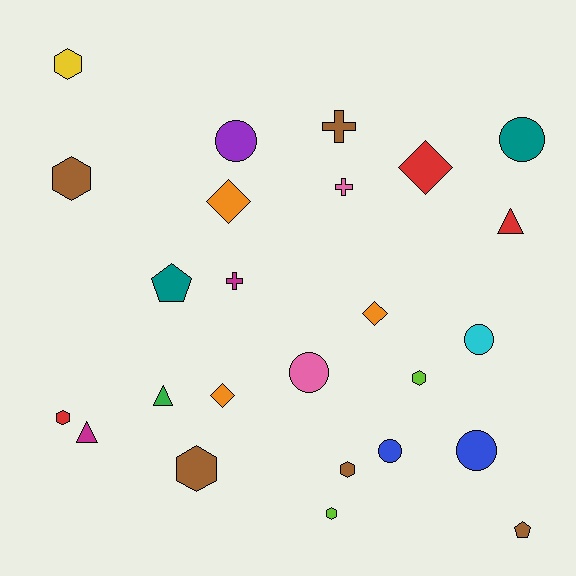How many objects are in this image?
There are 25 objects.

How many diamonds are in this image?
There are 4 diamonds.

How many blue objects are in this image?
There are 2 blue objects.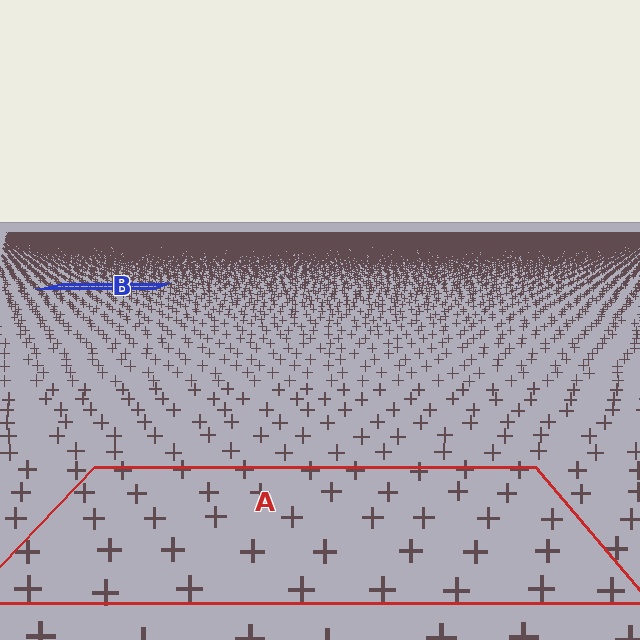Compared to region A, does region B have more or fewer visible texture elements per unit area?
Region B has more texture elements per unit area — they are packed more densely because it is farther away.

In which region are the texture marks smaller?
The texture marks are smaller in region B, because it is farther away.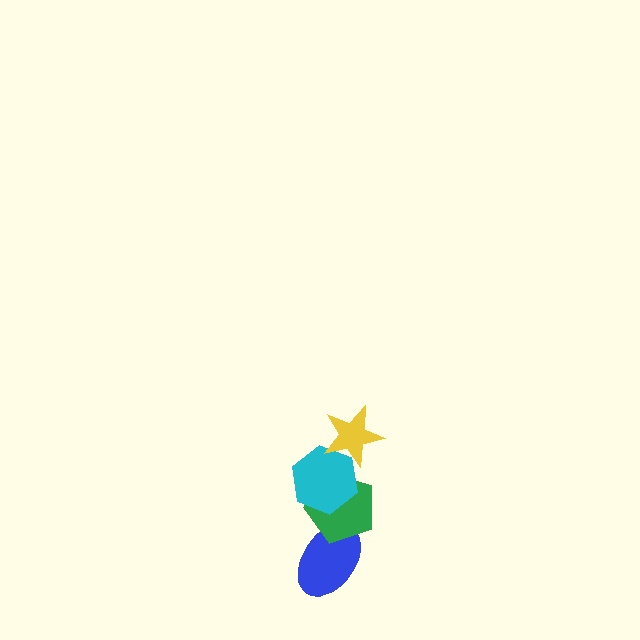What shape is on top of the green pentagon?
The cyan hexagon is on top of the green pentagon.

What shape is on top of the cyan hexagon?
The yellow star is on top of the cyan hexagon.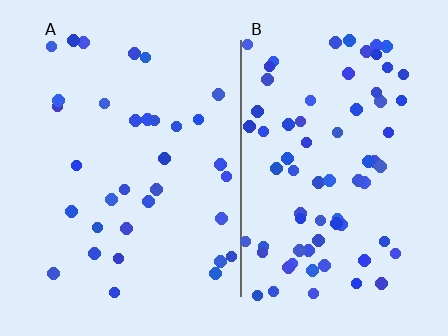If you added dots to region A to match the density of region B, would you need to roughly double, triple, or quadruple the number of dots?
Approximately double.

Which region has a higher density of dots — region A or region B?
B (the right).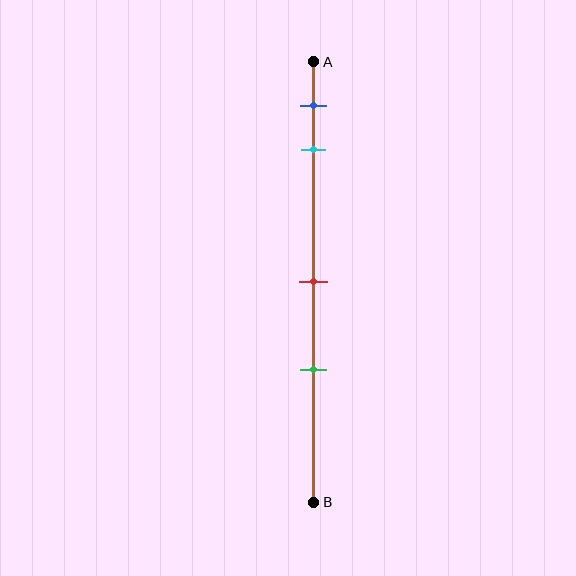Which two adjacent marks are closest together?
The blue and cyan marks are the closest adjacent pair.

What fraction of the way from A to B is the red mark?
The red mark is approximately 50% (0.5) of the way from A to B.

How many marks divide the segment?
There are 4 marks dividing the segment.